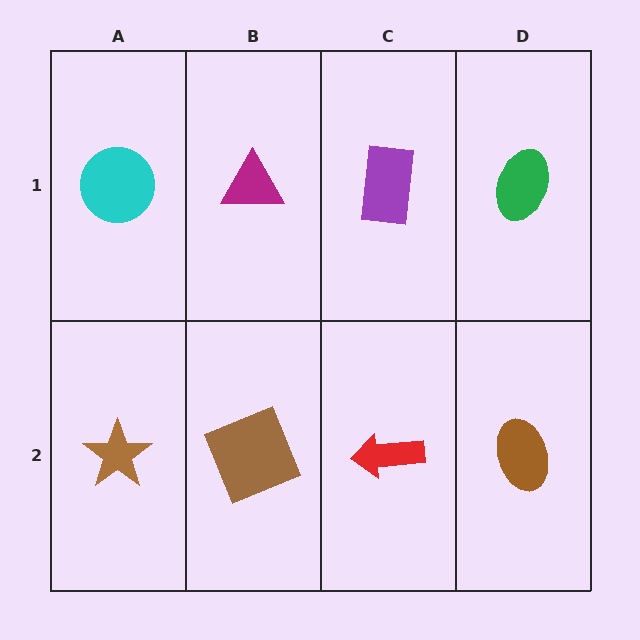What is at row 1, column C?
A purple rectangle.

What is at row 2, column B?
A brown square.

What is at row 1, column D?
A green ellipse.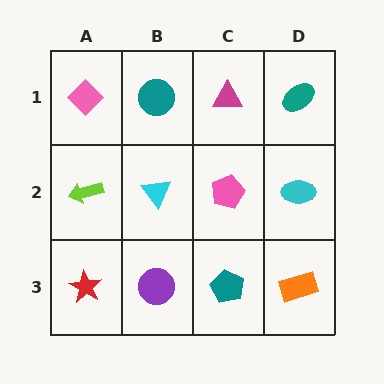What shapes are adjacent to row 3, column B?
A cyan triangle (row 2, column B), a red star (row 3, column A), a teal pentagon (row 3, column C).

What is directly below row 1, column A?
A lime arrow.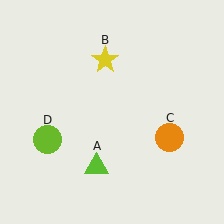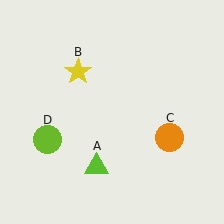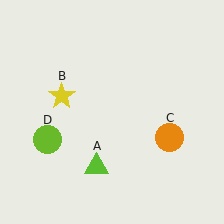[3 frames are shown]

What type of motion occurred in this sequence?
The yellow star (object B) rotated counterclockwise around the center of the scene.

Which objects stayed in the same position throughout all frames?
Lime triangle (object A) and orange circle (object C) and lime circle (object D) remained stationary.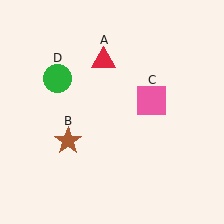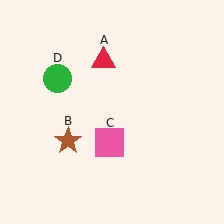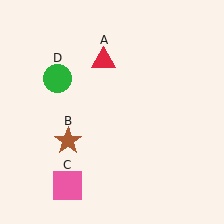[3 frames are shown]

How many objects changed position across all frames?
1 object changed position: pink square (object C).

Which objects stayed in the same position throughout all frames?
Red triangle (object A) and brown star (object B) and green circle (object D) remained stationary.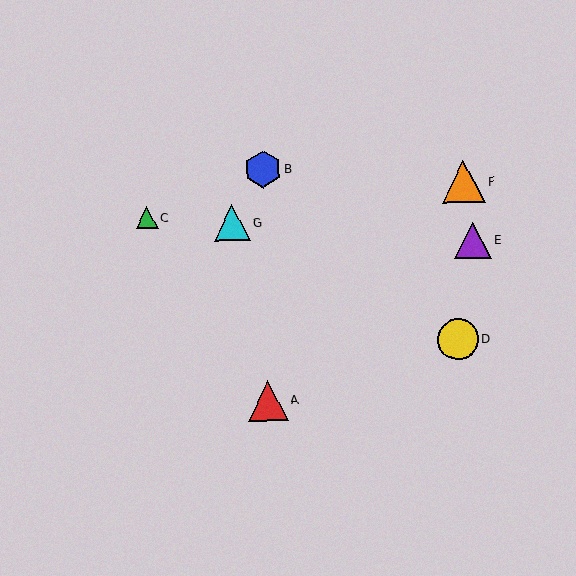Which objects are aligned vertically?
Objects A, B are aligned vertically.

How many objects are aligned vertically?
2 objects (A, B) are aligned vertically.